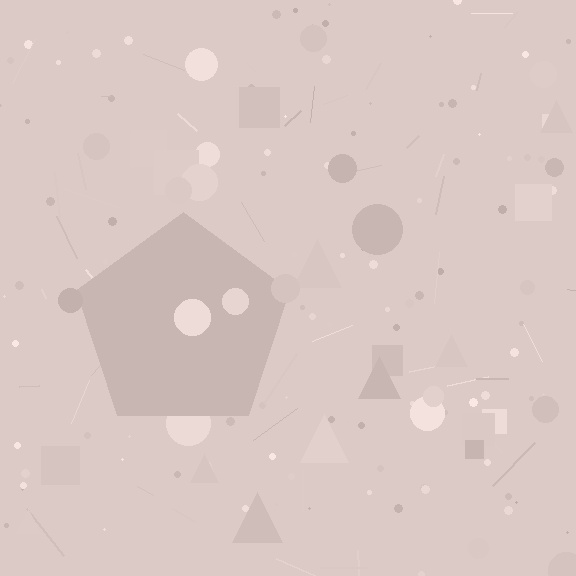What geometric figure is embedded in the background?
A pentagon is embedded in the background.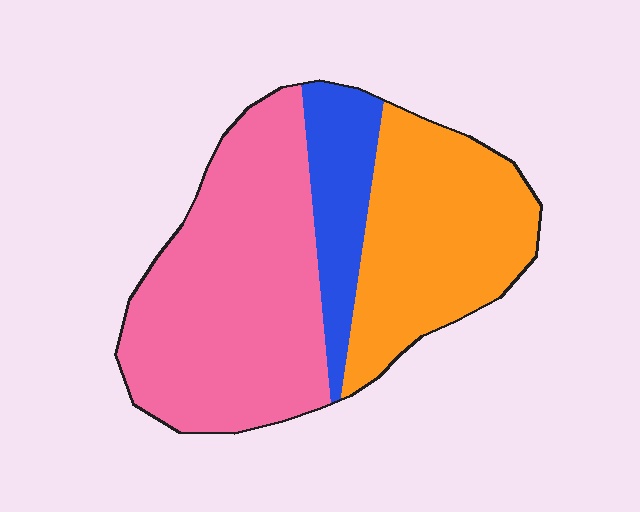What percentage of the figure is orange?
Orange covers roughly 35% of the figure.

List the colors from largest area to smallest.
From largest to smallest: pink, orange, blue.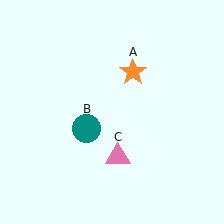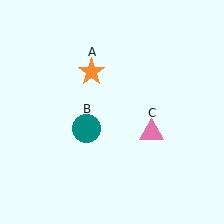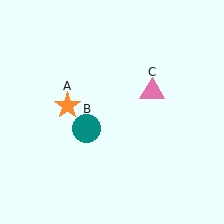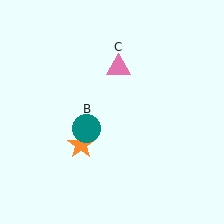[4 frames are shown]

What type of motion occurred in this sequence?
The orange star (object A), pink triangle (object C) rotated counterclockwise around the center of the scene.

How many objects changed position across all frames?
2 objects changed position: orange star (object A), pink triangle (object C).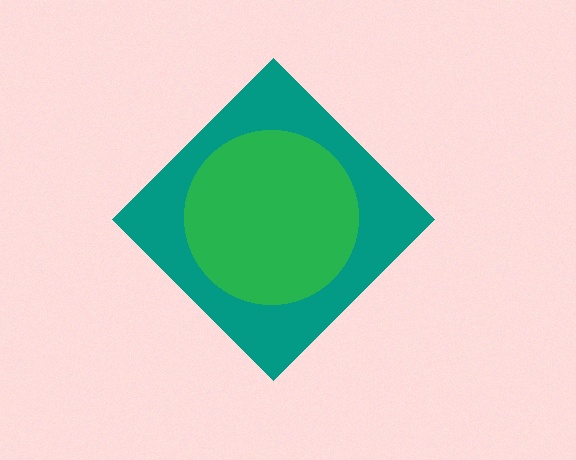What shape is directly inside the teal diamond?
The green circle.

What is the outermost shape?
The teal diamond.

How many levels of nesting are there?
2.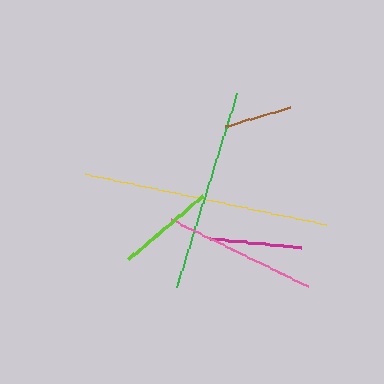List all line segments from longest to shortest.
From longest to shortest: yellow, green, pink, lime, magenta, brown.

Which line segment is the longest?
The yellow line is the longest at approximately 245 pixels.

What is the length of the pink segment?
The pink segment is approximately 152 pixels long.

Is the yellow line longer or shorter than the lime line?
The yellow line is longer than the lime line.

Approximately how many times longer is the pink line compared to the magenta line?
The pink line is approximately 1.7 times the length of the magenta line.